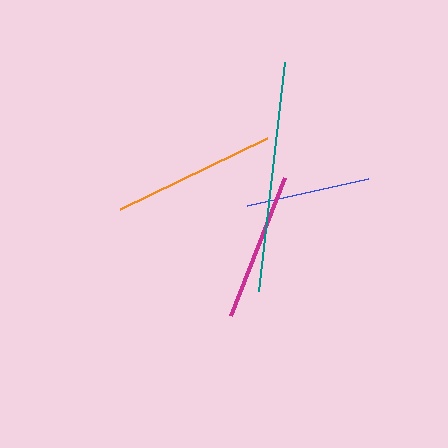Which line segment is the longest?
The teal line is the longest at approximately 230 pixels.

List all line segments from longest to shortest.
From longest to shortest: teal, orange, magenta, blue.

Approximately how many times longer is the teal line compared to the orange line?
The teal line is approximately 1.4 times the length of the orange line.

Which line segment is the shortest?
The blue line is the shortest at approximately 125 pixels.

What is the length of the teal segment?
The teal segment is approximately 230 pixels long.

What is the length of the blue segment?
The blue segment is approximately 125 pixels long.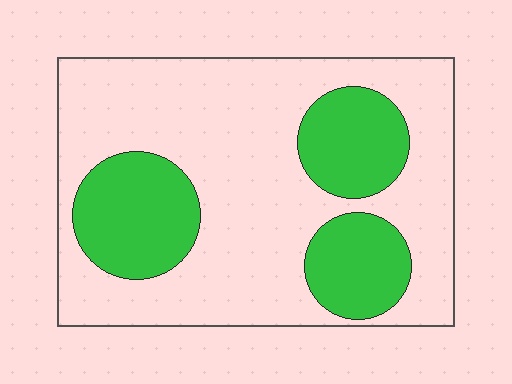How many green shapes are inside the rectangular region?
3.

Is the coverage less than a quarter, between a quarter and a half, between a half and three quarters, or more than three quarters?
Between a quarter and a half.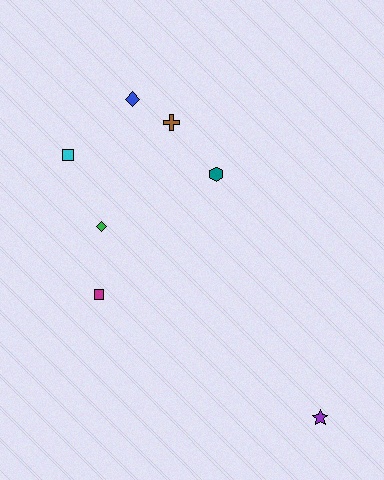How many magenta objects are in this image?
There is 1 magenta object.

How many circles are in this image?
There are no circles.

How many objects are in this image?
There are 7 objects.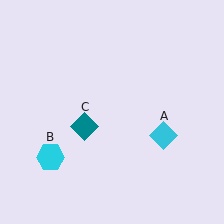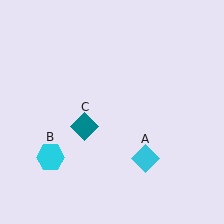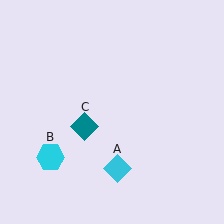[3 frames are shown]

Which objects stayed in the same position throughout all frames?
Cyan hexagon (object B) and teal diamond (object C) remained stationary.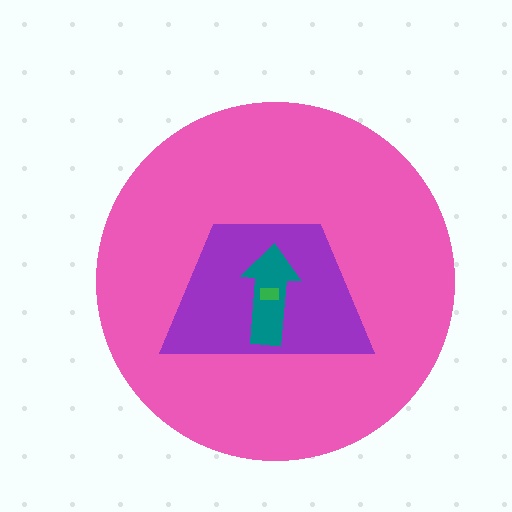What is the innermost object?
The green rectangle.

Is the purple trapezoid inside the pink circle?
Yes.